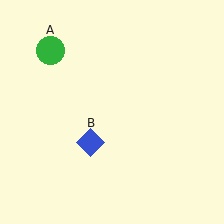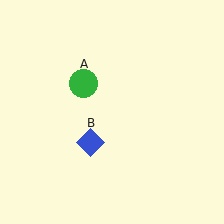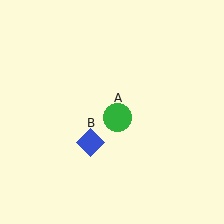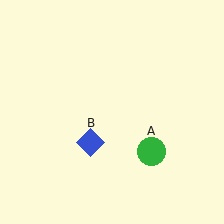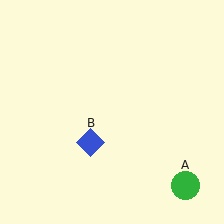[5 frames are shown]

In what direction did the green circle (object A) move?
The green circle (object A) moved down and to the right.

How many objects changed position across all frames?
1 object changed position: green circle (object A).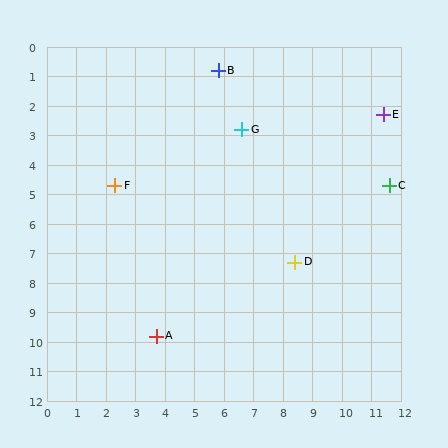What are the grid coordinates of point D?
Point D is at approximately (8.4, 7.3).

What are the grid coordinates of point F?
Point F is at approximately (2.3, 4.7).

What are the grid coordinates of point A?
Point A is at approximately (3.7, 9.8).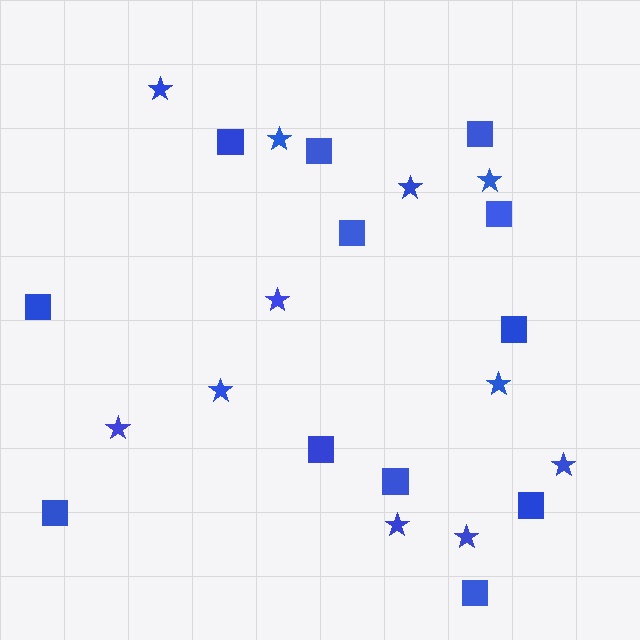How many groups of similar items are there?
There are 2 groups: one group of stars (11) and one group of squares (12).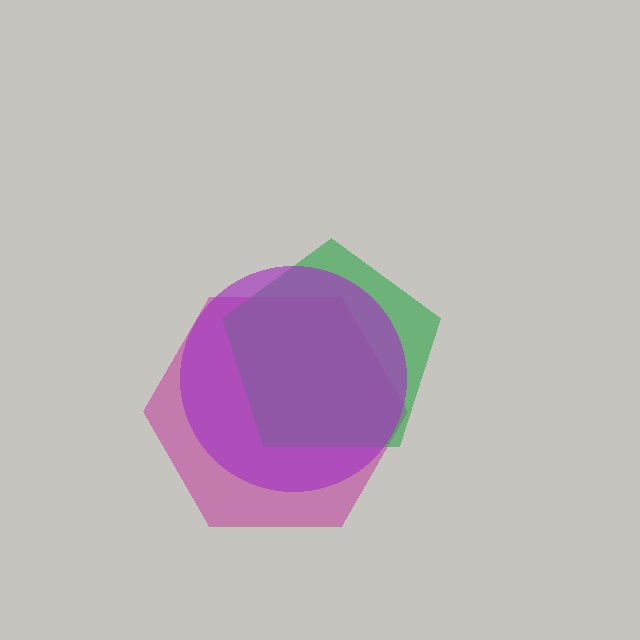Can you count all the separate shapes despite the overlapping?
Yes, there are 3 separate shapes.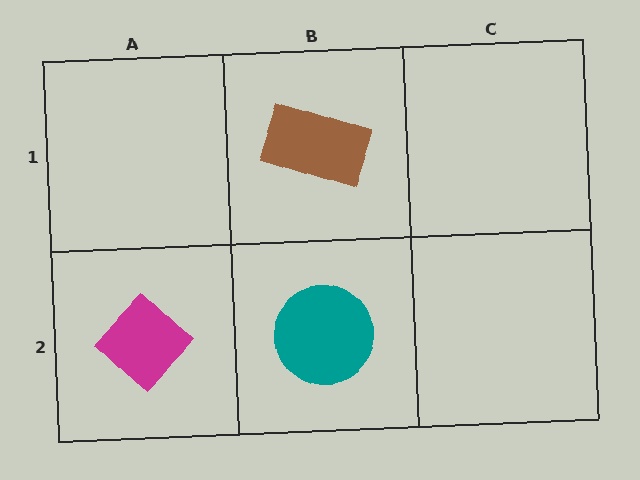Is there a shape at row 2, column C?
No, that cell is empty.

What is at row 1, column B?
A brown rectangle.